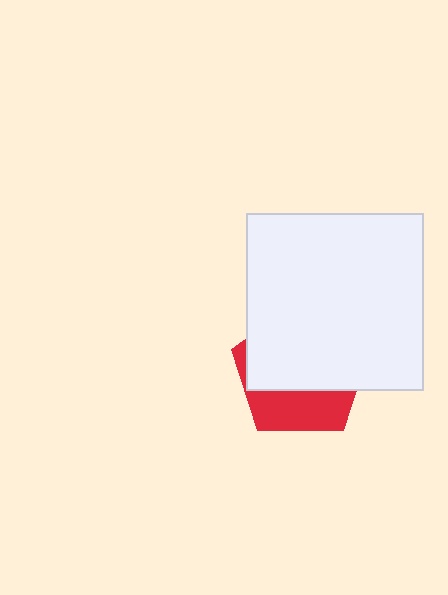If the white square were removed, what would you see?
You would see the complete red pentagon.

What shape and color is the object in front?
The object in front is a white square.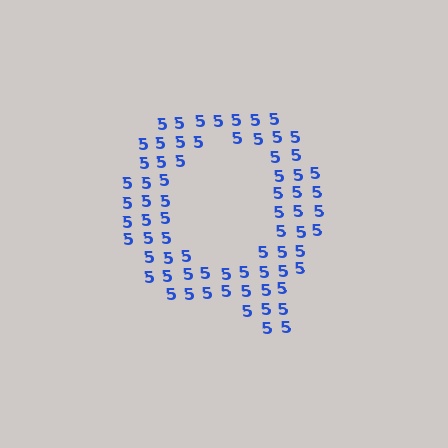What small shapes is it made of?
It is made of small digit 5's.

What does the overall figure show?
The overall figure shows the letter Q.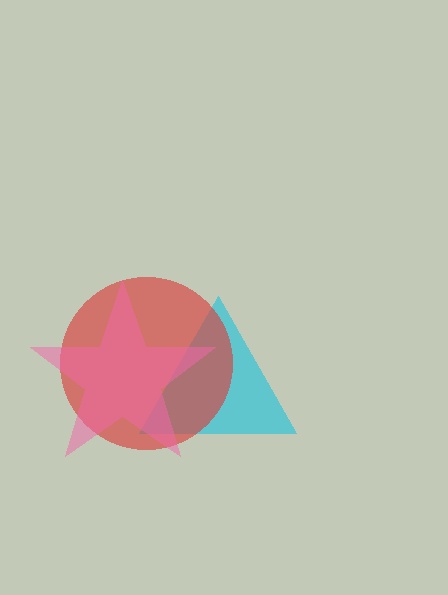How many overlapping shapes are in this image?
There are 3 overlapping shapes in the image.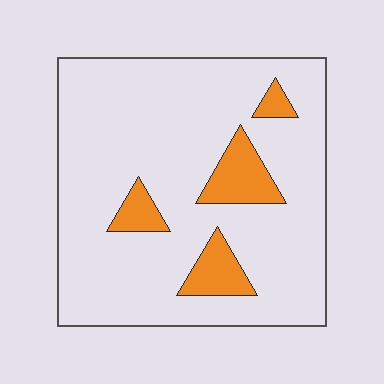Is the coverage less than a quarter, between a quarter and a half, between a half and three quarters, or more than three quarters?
Less than a quarter.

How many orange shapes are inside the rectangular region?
4.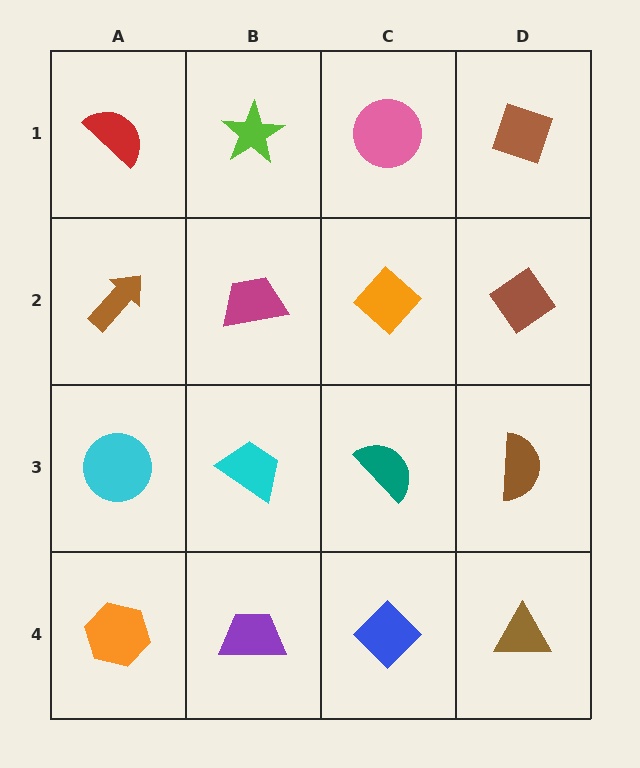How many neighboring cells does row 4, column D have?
2.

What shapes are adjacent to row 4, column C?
A teal semicircle (row 3, column C), a purple trapezoid (row 4, column B), a brown triangle (row 4, column D).